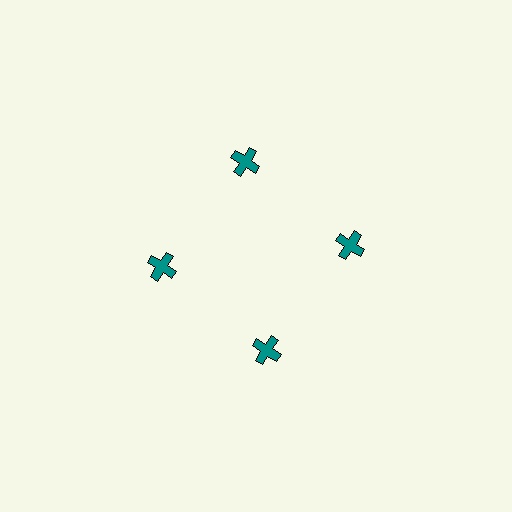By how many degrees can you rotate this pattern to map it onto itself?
The pattern maps onto itself every 90 degrees of rotation.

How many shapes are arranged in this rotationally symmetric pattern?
There are 4 shapes, arranged in 4 groups of 1.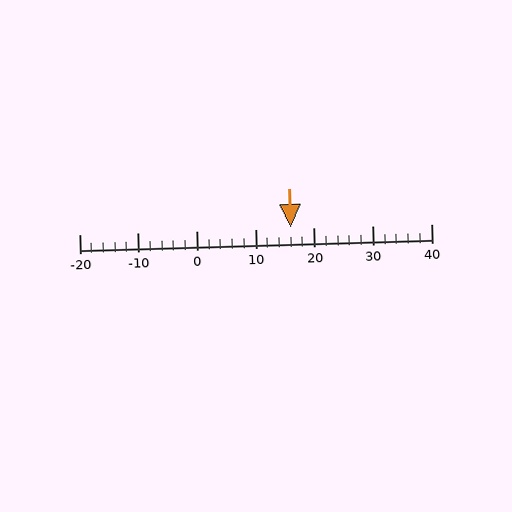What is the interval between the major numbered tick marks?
The major tick marks are spaced 10 units apart.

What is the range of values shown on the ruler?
The ruler shows values from -20 to 40.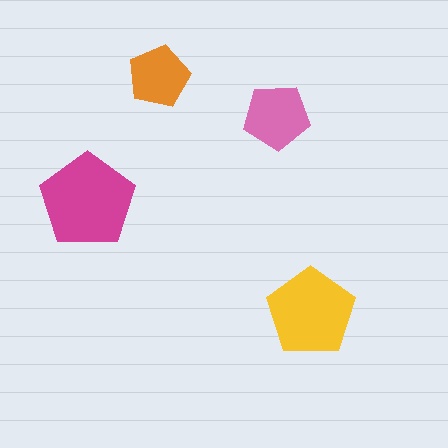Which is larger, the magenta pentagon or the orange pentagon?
The magenta one.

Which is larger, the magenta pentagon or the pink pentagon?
The magenta one.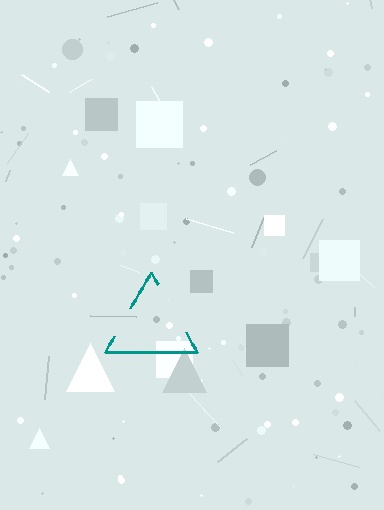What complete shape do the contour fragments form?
The contour fragments form a triangle.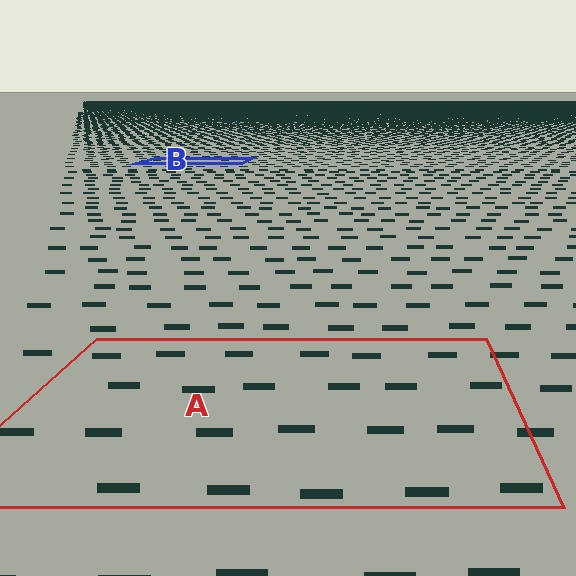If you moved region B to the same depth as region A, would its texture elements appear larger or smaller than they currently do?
They would appear larger. At a closer depth, the same texture elements are projected at a bigger on-screen size.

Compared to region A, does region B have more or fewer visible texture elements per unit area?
Region B has more texture elements per unit area — they are packed more densely because it is farther away.